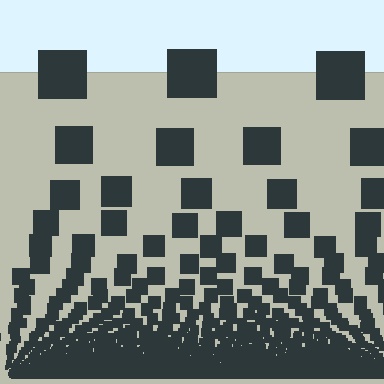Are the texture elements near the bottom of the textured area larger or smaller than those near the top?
Smaller. The gradient is inverted — elements near the bottom are smaller and denser.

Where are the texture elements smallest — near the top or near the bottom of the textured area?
Near the bottom.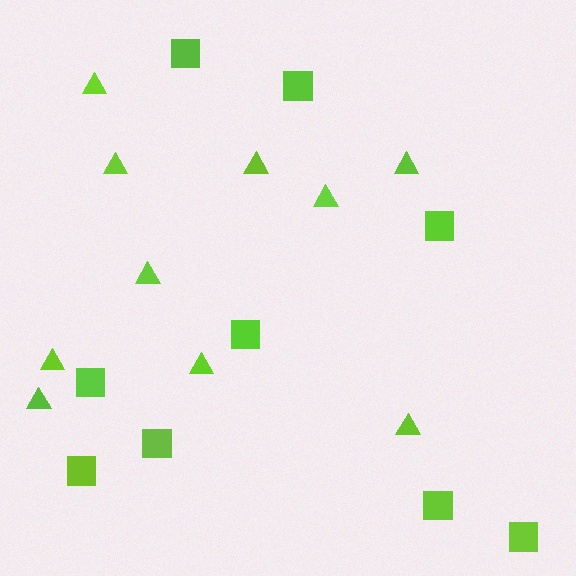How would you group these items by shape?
There are 2 groups: one group of triangles (10) and one group of squares (9).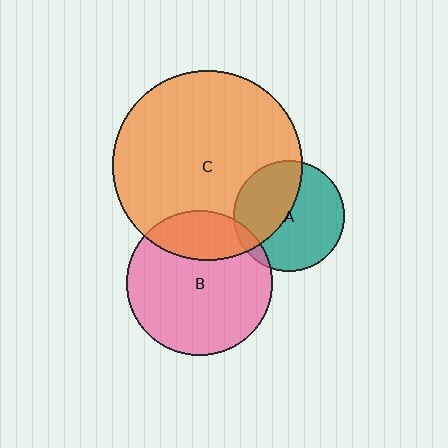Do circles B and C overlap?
Yes.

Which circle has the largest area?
Circle C (orange).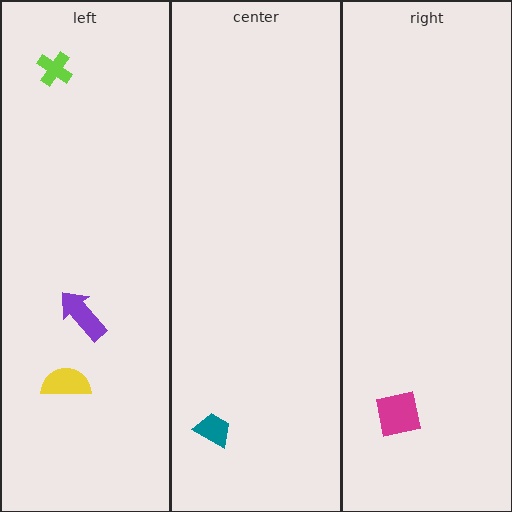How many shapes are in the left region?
3.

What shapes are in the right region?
The magenta square.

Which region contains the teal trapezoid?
The center region.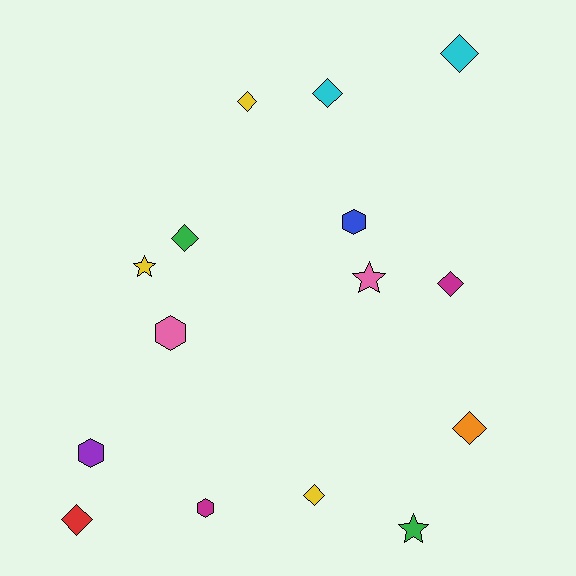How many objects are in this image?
There are 15 objects.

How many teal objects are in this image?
There are no teal objects.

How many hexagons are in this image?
There are 4 hexagons.